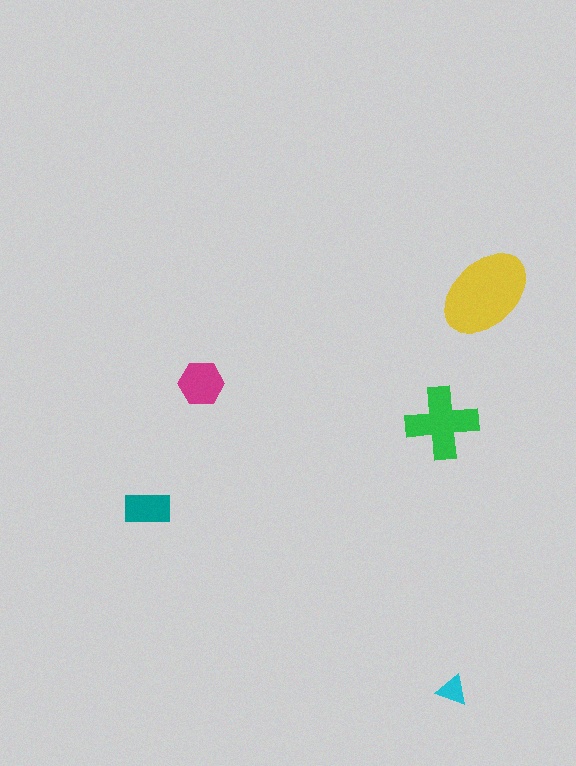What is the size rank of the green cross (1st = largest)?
2nd.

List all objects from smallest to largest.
The cyan triangle, the teal rectangle, the magenta hexagon, the green cross, the yellow ellipse.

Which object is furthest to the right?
The yellow ellipse is rightmost.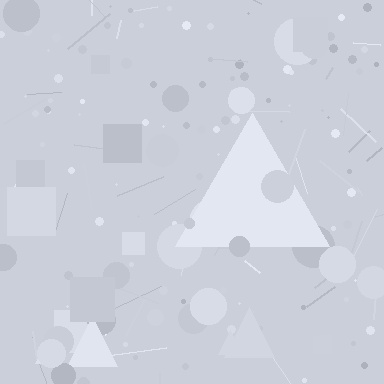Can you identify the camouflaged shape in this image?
The camouflaged shape is a triangle.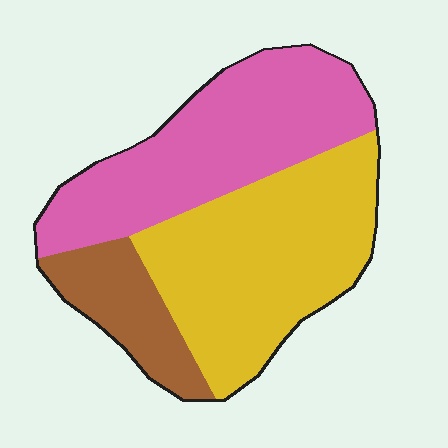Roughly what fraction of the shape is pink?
Pink takes up about two fifths (2/5) of the shape.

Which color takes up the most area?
Yellow, at roughly 45%.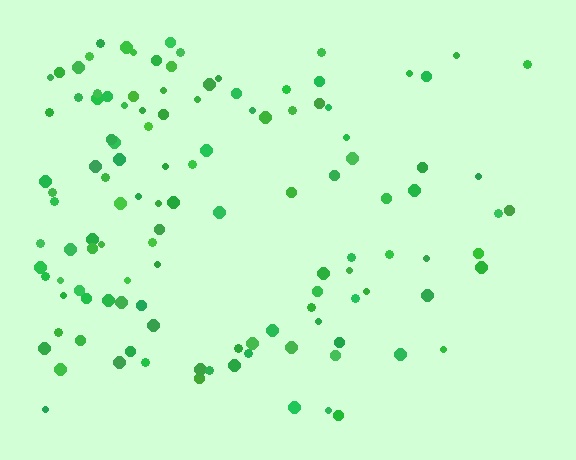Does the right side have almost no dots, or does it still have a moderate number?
Still a moderate number, just noticeably fewer than the left.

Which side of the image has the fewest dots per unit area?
The right.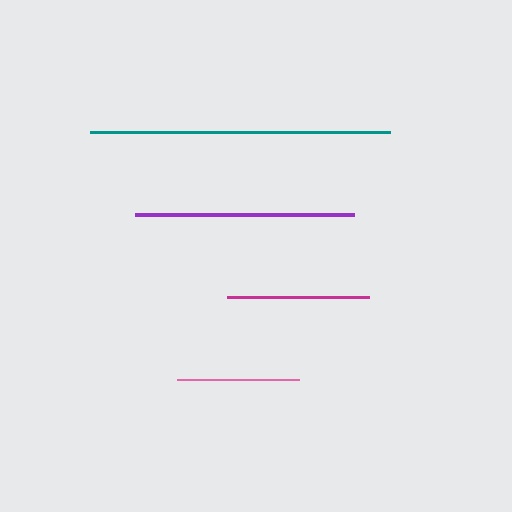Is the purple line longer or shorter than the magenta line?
The purple line is longer than the magenta line.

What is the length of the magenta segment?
The magenta segment is approximately 142 pixels long.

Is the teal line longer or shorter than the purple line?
The teal line is longer than the purple line.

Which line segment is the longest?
The teal line is the longest at approximately 300 pixels.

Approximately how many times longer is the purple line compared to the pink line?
The purple line is approximately 1.8 times the length of the pink line.